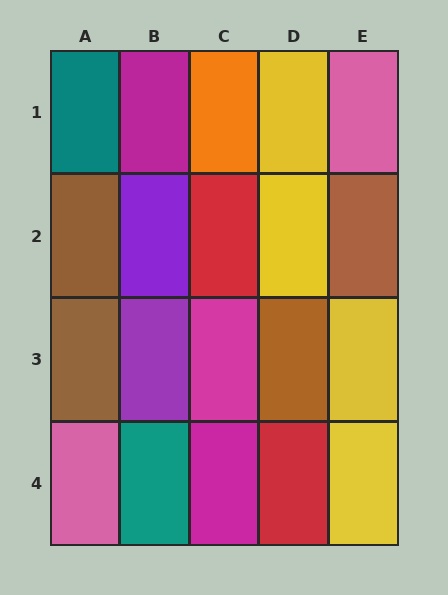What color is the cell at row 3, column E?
Yellow.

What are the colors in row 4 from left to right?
Pink, teal, magenta, red, yellow.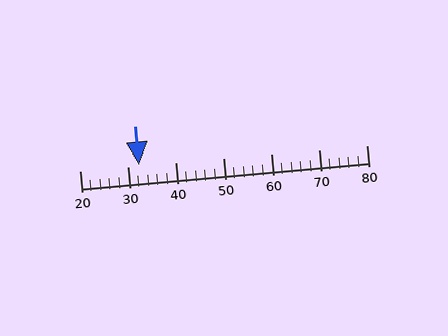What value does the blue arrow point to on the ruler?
The blue arrow points to approximately 32.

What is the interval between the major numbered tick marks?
The major tick marks are spaced 10 units apart.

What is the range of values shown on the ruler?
The ruler shows values from 20 to 80.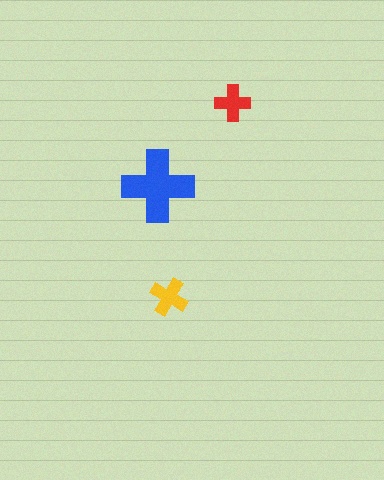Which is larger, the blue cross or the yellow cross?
The blue one.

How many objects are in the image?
There are 3 objects in the image.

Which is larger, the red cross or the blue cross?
The blue one.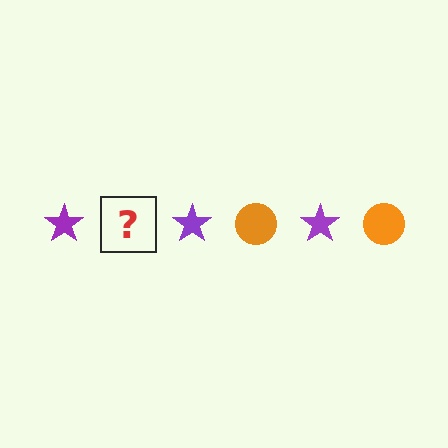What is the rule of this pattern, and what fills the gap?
The rule is that the pattern alternates between purple star and orange circle. The gap should be filled with an orange circle.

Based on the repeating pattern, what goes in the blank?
The blank should be an orange circle.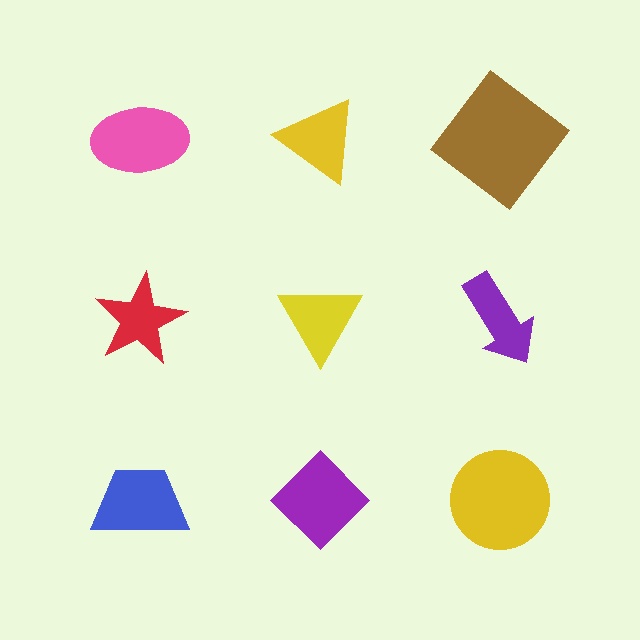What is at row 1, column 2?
A yellow triangle.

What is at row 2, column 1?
A red star.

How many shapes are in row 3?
3 shapes.